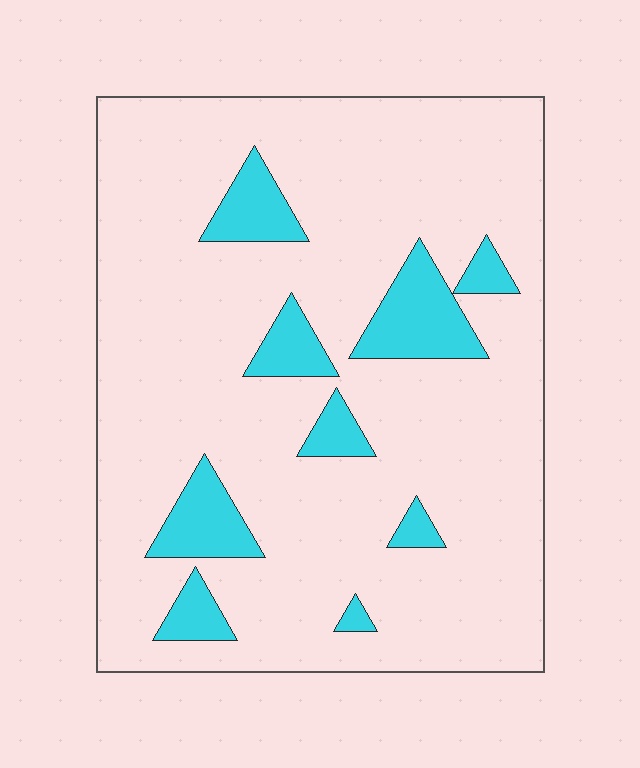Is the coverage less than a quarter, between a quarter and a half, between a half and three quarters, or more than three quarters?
Less than a quarter.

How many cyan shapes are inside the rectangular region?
9.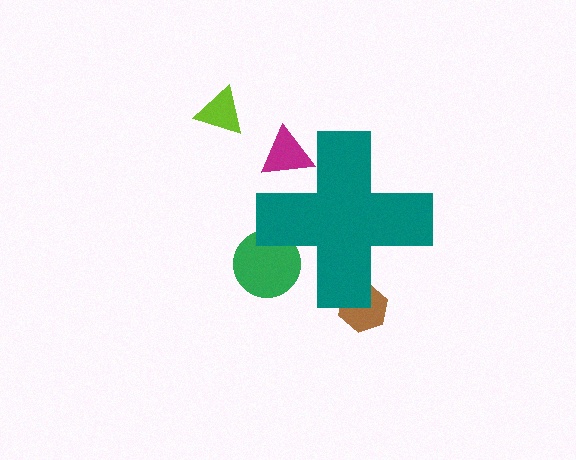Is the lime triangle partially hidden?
No, the lime triangle is fully visible.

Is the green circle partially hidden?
Yes, the green circle is partially hidden behind the teal cross.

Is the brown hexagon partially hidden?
Yes, the brown hexagon is partially hidden behind the teal cross.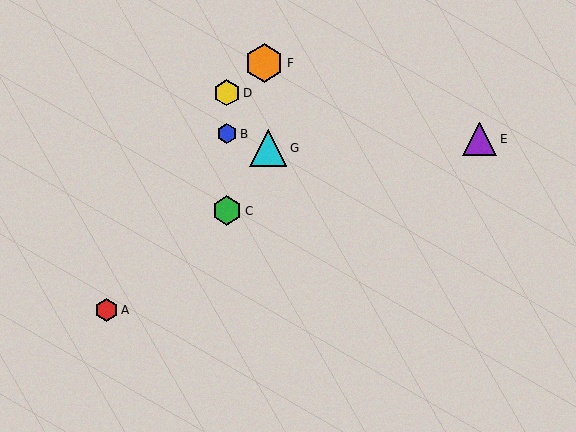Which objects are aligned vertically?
Objects B, C, D are aligned vertically.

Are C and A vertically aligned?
No, C is at x≈227 and A is at x≈107.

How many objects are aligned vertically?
3 objects (B, C, D) are aligned vertically.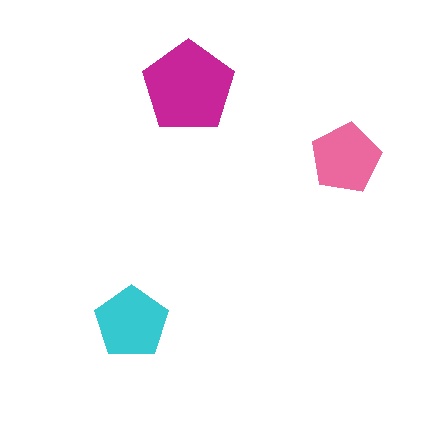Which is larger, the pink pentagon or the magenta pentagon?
The magenta one.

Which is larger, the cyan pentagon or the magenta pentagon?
The magenta one.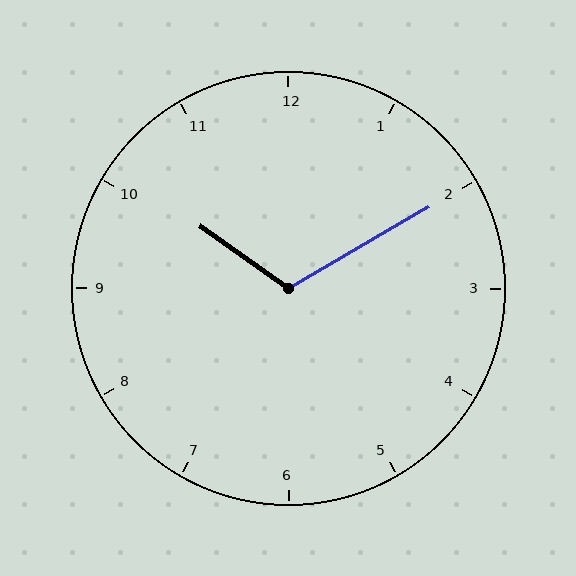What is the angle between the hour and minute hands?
Approximately 115 degrees.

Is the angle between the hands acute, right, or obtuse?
It is obtuse.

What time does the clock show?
10:10.